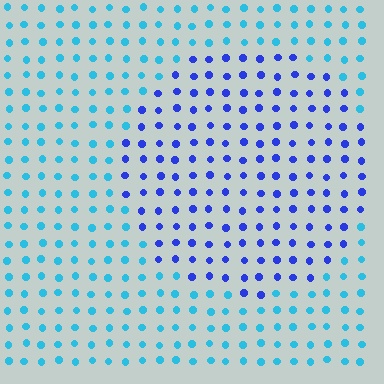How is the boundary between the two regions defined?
The boundary is defined purely by a slight shift in hue (about 43 degrees). Spacing, size, and orientation are identical on both sides.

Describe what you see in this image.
The image is filled with small cyan elements in a uniform arrangement. A circle-shaped region is visible where the elements are tinted to a slightly different hue, forming a subtle color boundary.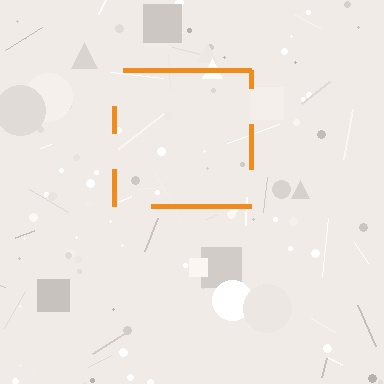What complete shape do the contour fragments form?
The contour fragments form a square.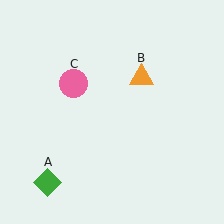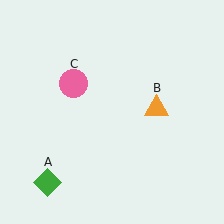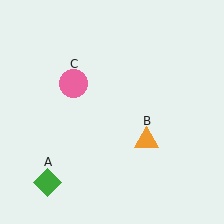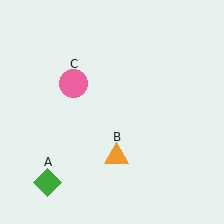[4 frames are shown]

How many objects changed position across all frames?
1 object changed position: orange triangle (object B).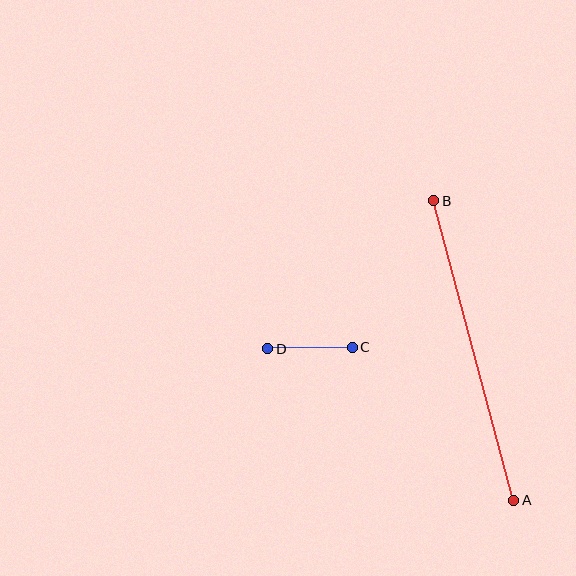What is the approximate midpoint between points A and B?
The midpoint is at approximately (474, 351) pixels.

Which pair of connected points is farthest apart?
Points A and B are farthest apart.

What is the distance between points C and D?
The distance is approximately 84 pixels.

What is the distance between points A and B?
The distance is approximately 310 pixels.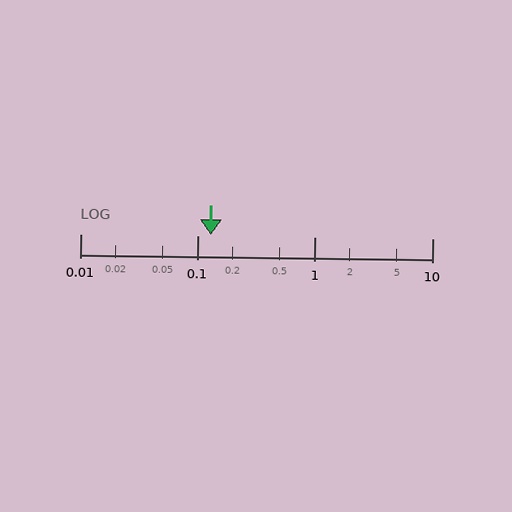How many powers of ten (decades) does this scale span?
The scale spans 3 decades, from 0.01 to 10.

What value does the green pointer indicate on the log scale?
The pointer indicates approximately 0.13.